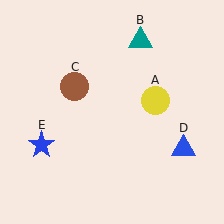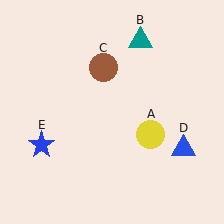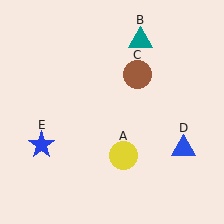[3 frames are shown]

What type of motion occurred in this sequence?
The yellow circle (object A), brown circle (object C) rotated clockwise around the center of the scene.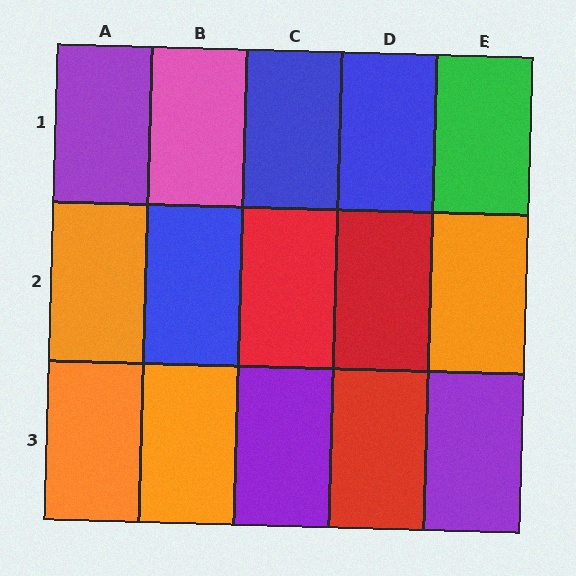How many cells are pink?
1 cell is pink.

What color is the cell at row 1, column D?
Blue.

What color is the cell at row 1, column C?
Blue.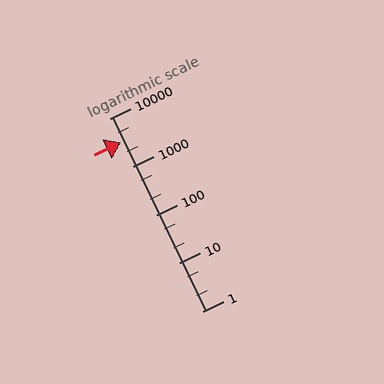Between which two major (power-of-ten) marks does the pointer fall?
The pointer is between 1000 and 10000.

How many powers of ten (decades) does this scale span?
The scale spans 4 decades, from 1 to 10000.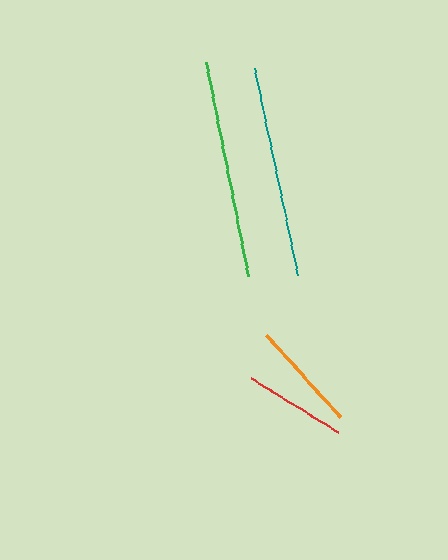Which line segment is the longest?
The green line is the longest at approximately 218 pixels.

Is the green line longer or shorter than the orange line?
The green line is longer than the orange line.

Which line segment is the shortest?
The red line is the shortest at approximately 102 pixels.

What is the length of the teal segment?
The teal segment is approximately 212 pixels long.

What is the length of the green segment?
The green segment is approximately 218 pixels long.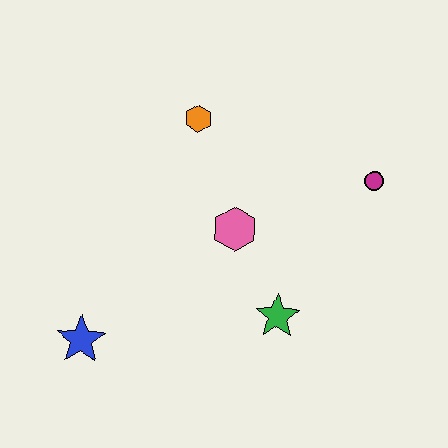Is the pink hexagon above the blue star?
Yes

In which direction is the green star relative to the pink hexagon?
The green star is below the pink hexagon.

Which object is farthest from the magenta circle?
The blue star is farthest from the magenta circle.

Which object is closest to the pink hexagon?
The green star is closest to the pink hexagon.